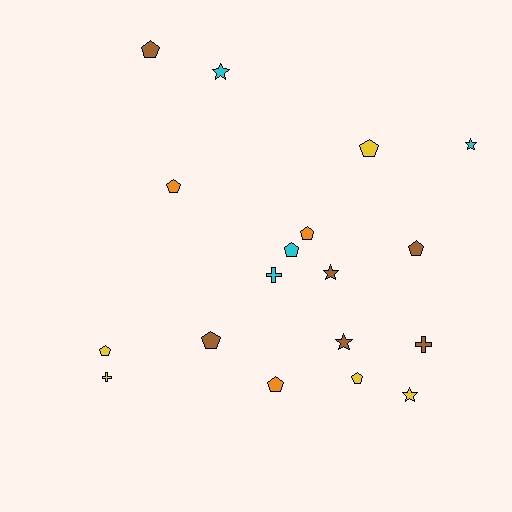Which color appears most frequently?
Brown, with 6 objects.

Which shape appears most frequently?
Pentagon, with 10 objects.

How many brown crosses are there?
There is 1 brown cross.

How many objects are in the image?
There are 18 objects.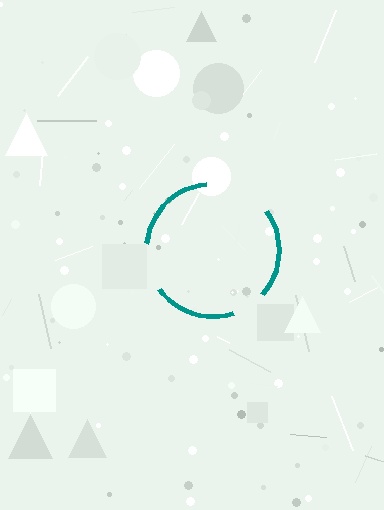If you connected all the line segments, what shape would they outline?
They would outline a circle.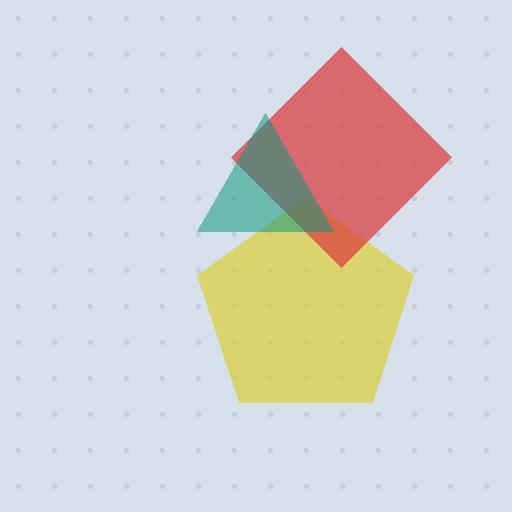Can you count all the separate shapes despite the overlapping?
Yes, there are 3 separate shapes.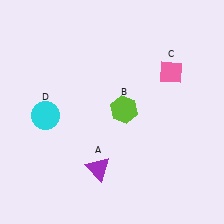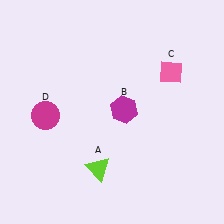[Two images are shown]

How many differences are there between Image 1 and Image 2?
There are 3 differences between the two images.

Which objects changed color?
A changed from purple to lime. B changed from lime to magenta. D changed from cyan to magenta.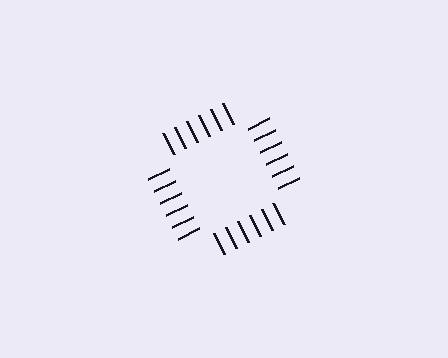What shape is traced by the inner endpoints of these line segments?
An illusory square — the line segments terminate on its edges but no continuous stroke is drawn.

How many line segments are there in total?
24 — 6 along each of the 4 edges.